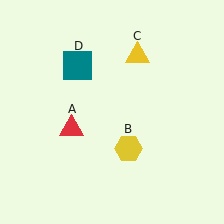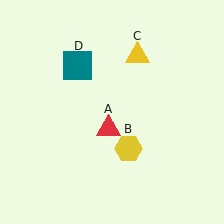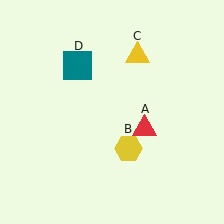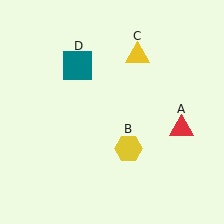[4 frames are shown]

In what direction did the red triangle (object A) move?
The red triangle (object A) moved right.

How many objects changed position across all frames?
1 object changed position: red triangle (object A).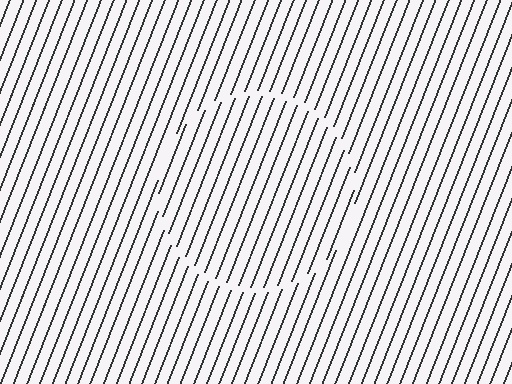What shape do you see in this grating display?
An illusory circle. The interior of the shape contains the same grating, shifted by half a period — the contour is defined by the phase discontinuity where line-ends from the inner and outer gratings abut.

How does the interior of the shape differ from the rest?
The interior of the shape contains the same grating, shifted by half a period — the contour is defined by the phase discontinuity where line-ends from the inner and outer gratings abut.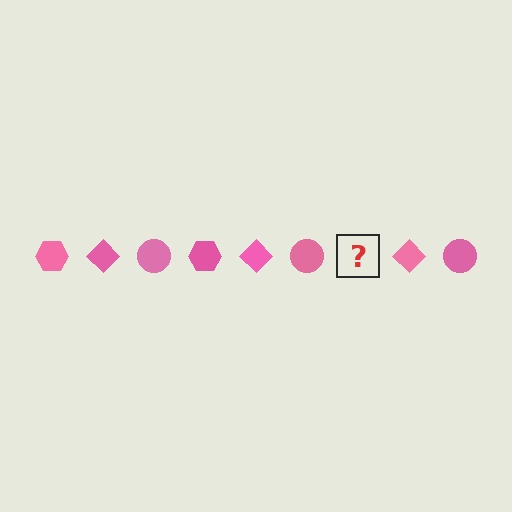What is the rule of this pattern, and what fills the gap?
The rule is that the pattern cycles through hexagon, diamond, circle shapes in pink. The gap should be filled with a pink hexagon.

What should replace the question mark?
The question mark should be replaced with a pink hexagon.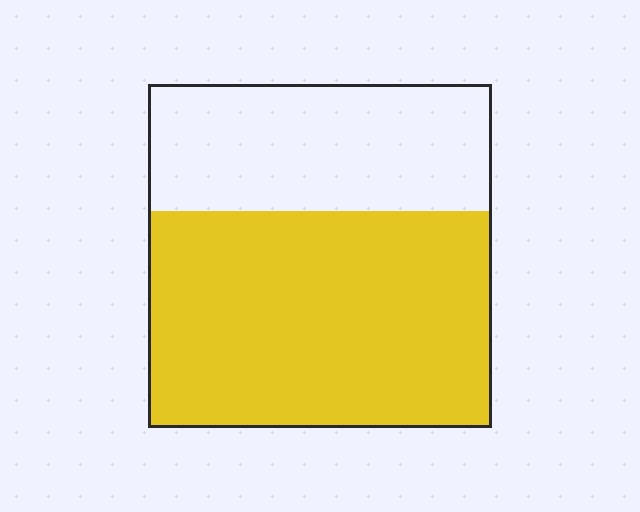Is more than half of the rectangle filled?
Yes.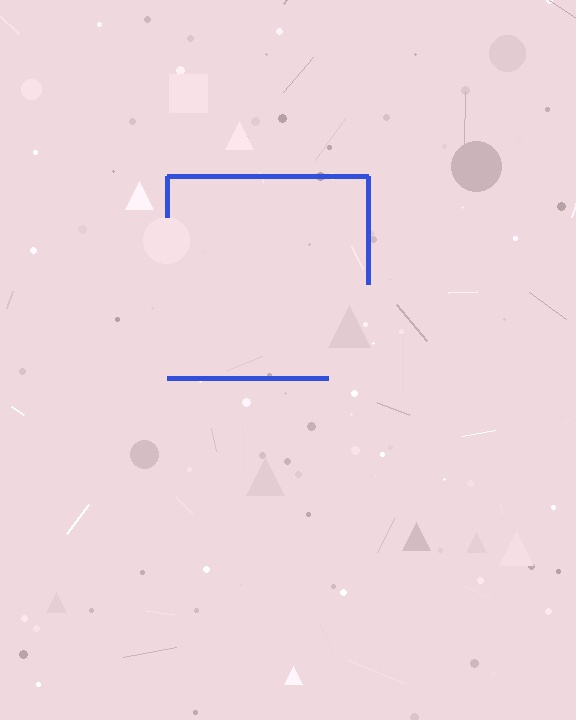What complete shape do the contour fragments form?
The contour fragments form a square.